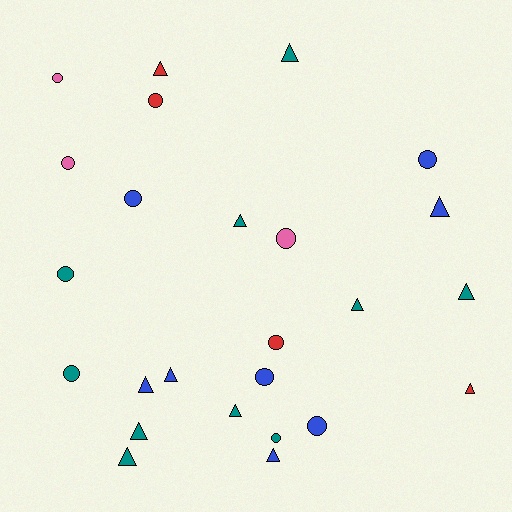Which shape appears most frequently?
Triangle, with 13 objects.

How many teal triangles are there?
There are 7 teal triangles.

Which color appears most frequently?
Teal, with 10 objects.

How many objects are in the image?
There are 25 objects.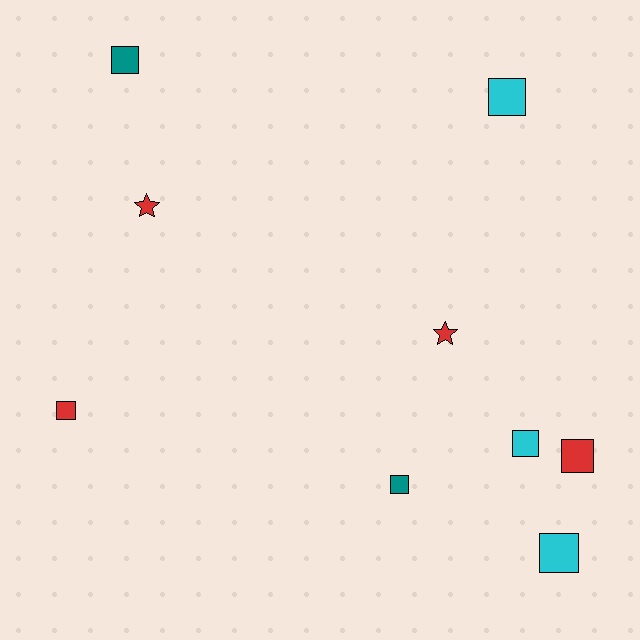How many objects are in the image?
There are 9 objects.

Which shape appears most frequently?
Square, with 7 objects.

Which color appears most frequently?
Red, with 4 objects.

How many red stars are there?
There are 2 red stars.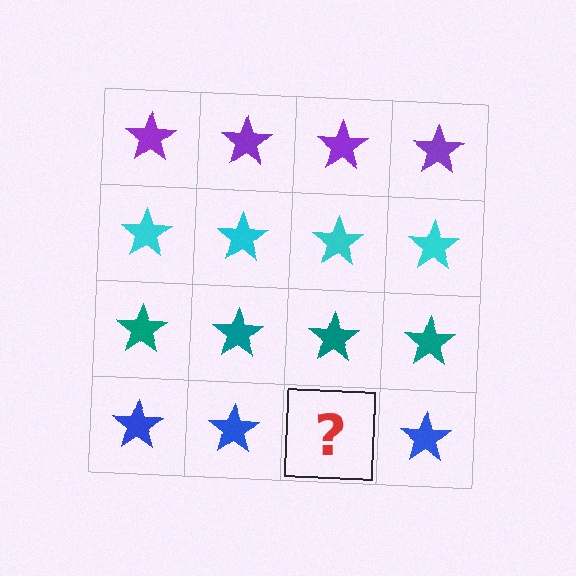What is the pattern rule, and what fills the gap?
The rule is that each row has a consistent color. The gap should be filled with a blue star.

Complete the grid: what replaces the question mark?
The question mark should be replaced with a blue star.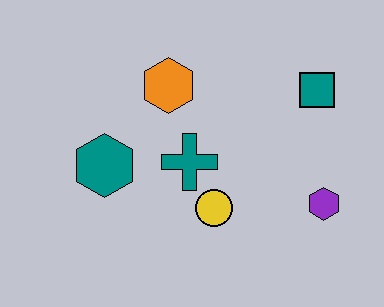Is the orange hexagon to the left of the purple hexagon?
Yes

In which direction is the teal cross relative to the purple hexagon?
The teal cross is to the left of the purple hexagon.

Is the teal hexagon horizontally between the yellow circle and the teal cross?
No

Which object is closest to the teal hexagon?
The teal cross is closest to the teal hexagon.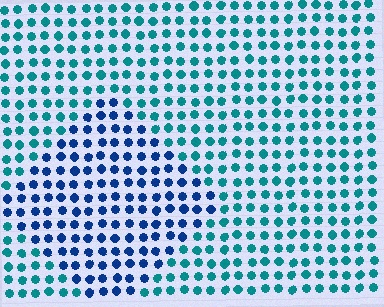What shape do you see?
I see a diamond.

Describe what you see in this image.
The image is filled with small teal elements in a uniform arrangement. A diamond-shaped region is visible where the elements are tinted to a slightly different hue, forming a subtle color boundary.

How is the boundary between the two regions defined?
The boundary is defined purely by a slight shift in hue (about 39 degrees). Spacing, size, and orientation are identical on both sides.